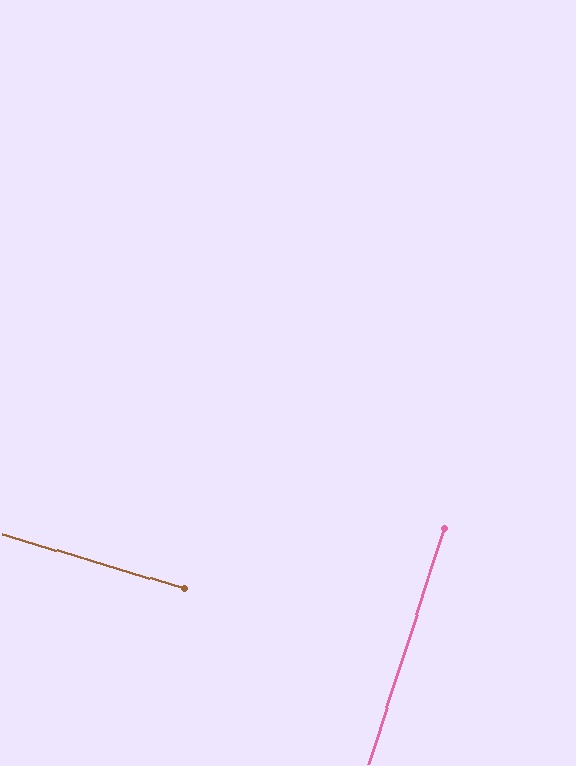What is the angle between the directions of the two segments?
Approximately 89 degrees.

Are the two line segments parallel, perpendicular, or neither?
Perpendicular — they meet at approximately 89°.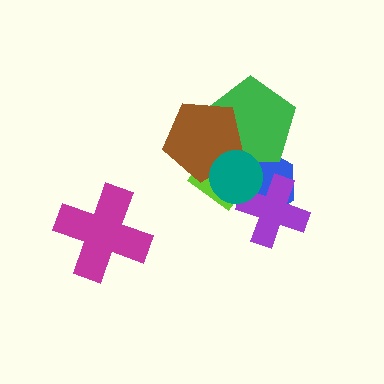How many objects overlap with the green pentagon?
4 objects overlap with the green pentagon.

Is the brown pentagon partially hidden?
Yes, it is partially covered by another shape.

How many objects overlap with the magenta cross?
0 objects overlap with the magenta cross.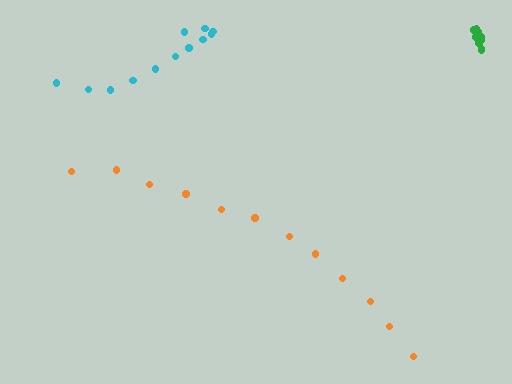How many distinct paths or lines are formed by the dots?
There are 3 distinct paths.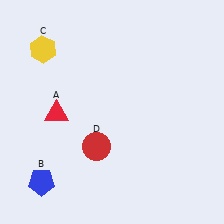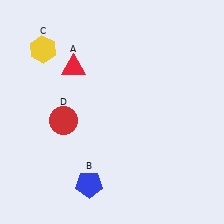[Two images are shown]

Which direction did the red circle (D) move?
The red circle (D) moved left.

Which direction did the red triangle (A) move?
The red triangle (A) moved up.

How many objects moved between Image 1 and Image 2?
3 objects moved between the two images.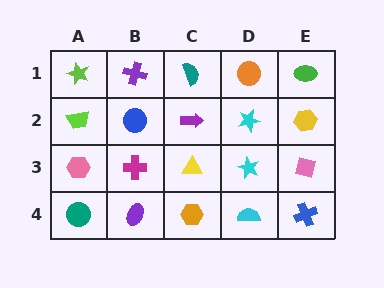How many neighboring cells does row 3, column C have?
4.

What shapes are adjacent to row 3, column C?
A purple arrow (row 2, column C), an orange hexagon (row 4, column C), a magenta cross (row 3, column B), a cyan star (row 3, column D).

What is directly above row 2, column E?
A green ellipse.